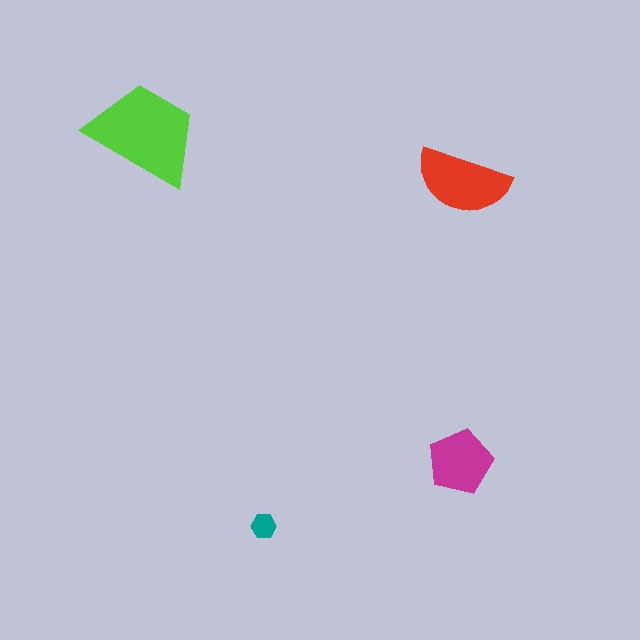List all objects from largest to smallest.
The lime trapezoid, the red semicircle, the magenta pentagon, the teal hexagon.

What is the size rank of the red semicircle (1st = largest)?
2nd.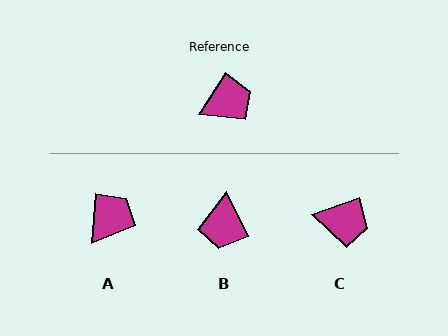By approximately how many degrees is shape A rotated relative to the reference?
Approximately 28 degrees counter-clockwise.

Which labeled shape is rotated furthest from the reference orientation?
B, about 121 degrees away.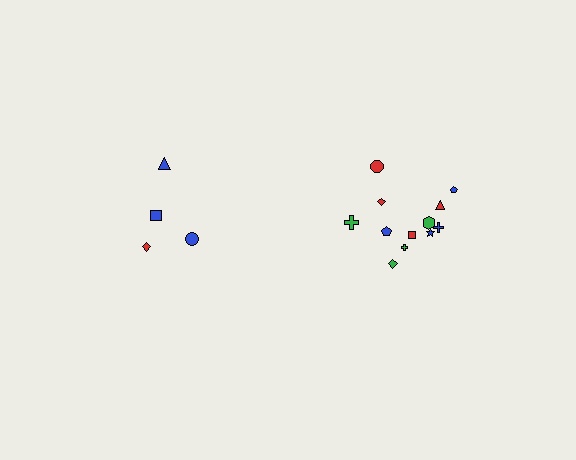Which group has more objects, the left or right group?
The right group.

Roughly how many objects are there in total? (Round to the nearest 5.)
Roughly 15 objects in total.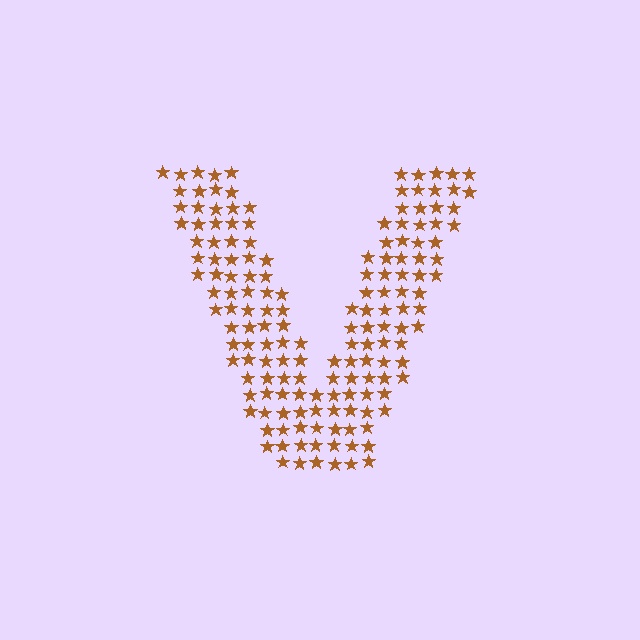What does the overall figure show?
The overall figure shows the letter V.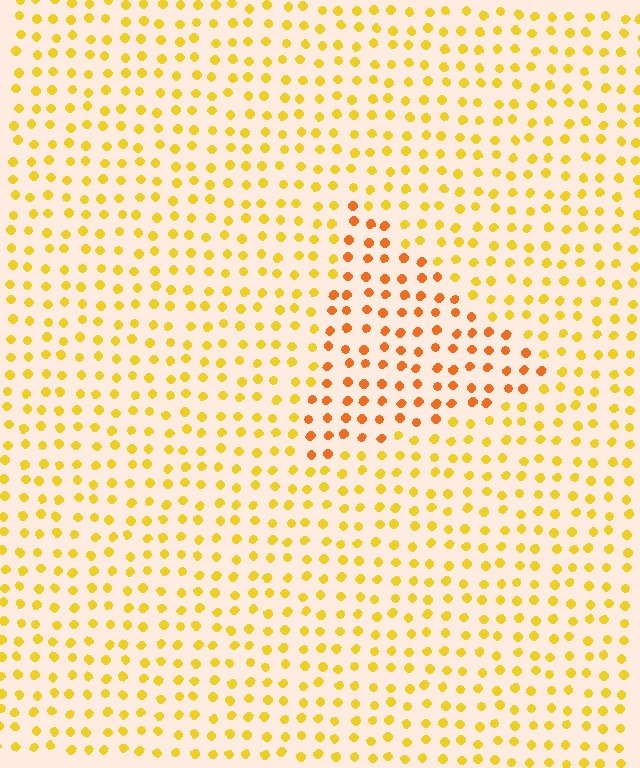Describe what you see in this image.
The image is filled with small yellow elements in a uniform arrangement. A triangle-shaped region is visible where the elements are tinted to a slightly different hue, forming a subtle color boundary.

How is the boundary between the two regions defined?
The boundary is defined purely by a slight shift in hue (about 30 degrees). Spacing, size, and orientation are identical on both sides.